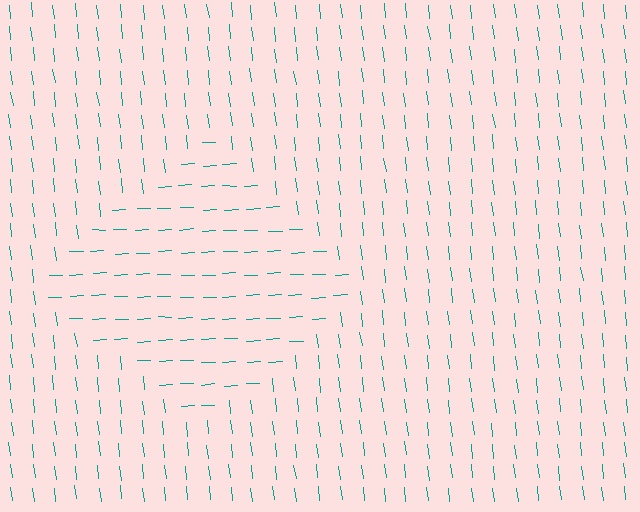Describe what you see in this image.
The image is filled with small teal line segments. A diamond region in the image has lines oriented differently from the surrounding lines, creating a visible texture boundary.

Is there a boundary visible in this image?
Yes, there is a texture boundary formed by a change in line orientation.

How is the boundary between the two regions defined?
The boundary is defined purely by a change in line orientation (approximately 86 degrees difference). All lines are the same color and thickness.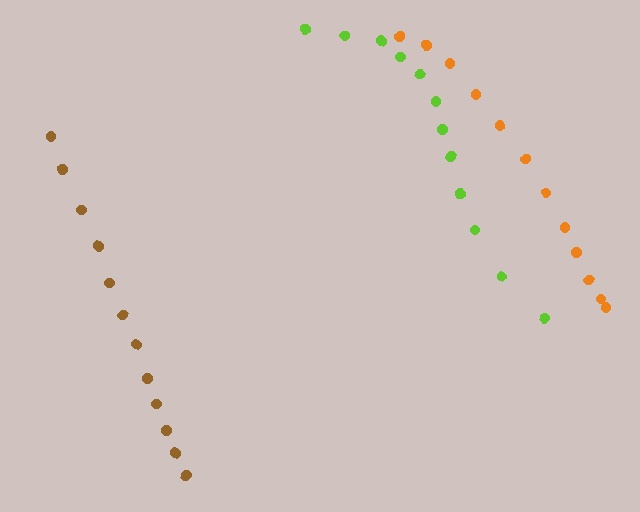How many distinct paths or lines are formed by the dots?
There are 3 distinct paths.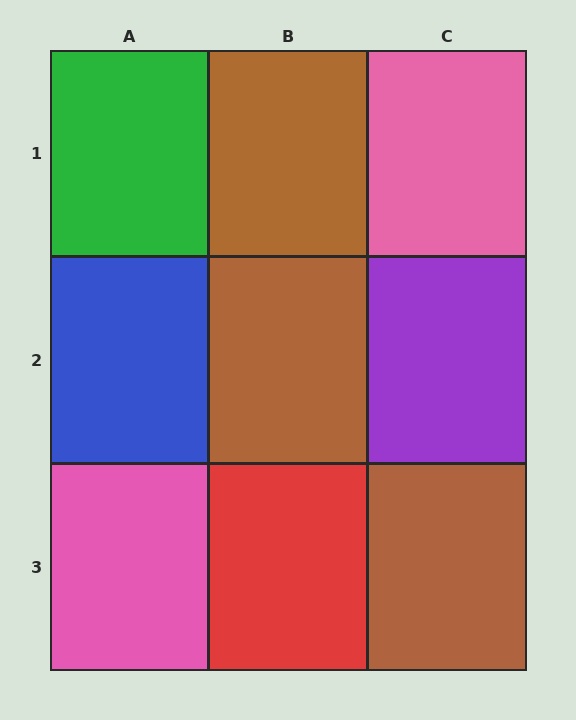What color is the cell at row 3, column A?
Pink.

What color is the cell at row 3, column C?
Brown.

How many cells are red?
1 cell is red.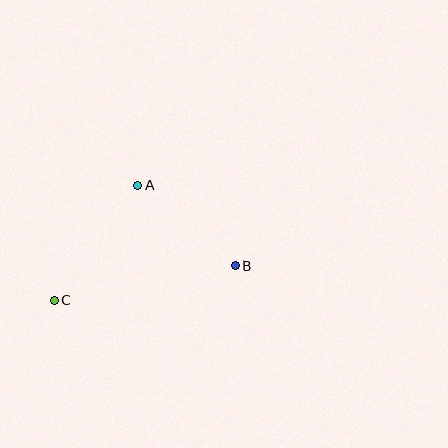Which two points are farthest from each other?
Points B and C are farthest from each other.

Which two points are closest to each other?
Points A and B are closest to each other.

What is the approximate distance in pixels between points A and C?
The distance between A and C is approximately 142 pixels.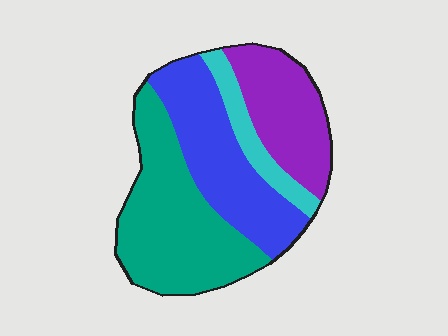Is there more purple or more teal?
Teal.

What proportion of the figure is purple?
Purple covers 23% of the figure.